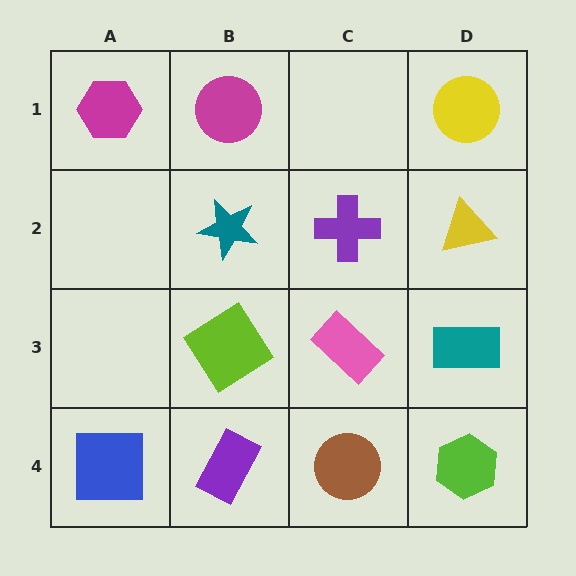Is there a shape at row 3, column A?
No, that cell is empty.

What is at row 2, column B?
A teal star.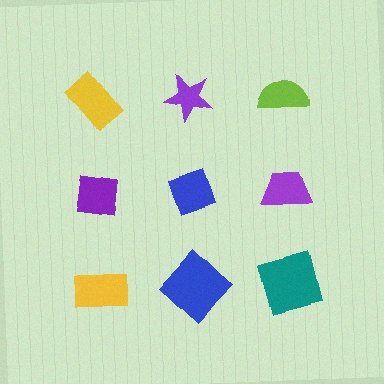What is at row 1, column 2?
A purple star.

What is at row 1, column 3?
A lime semicircle.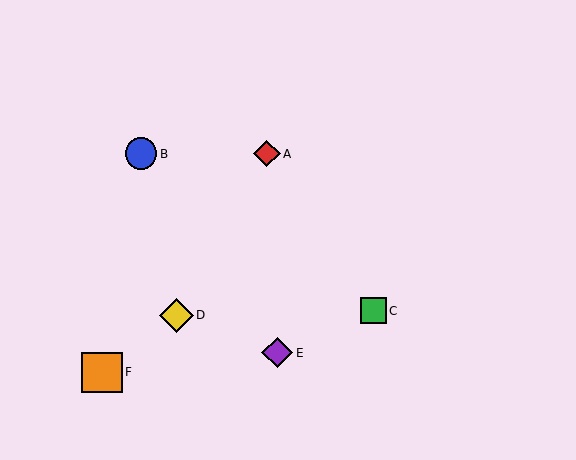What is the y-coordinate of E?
Object E is at y≈353.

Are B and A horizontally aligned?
Yes, both are at y≈154.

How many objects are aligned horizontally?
2 objects (A, B) are aligned horizontally.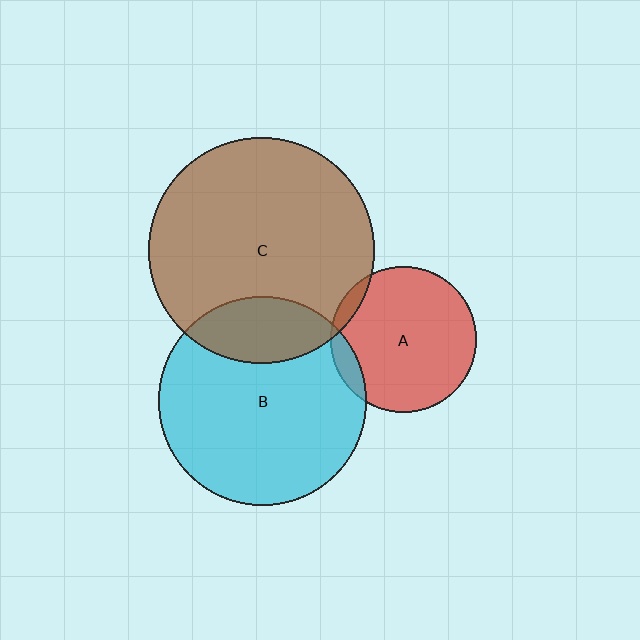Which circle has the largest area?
Circle C (brown).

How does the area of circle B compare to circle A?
Approximately 2.0 times.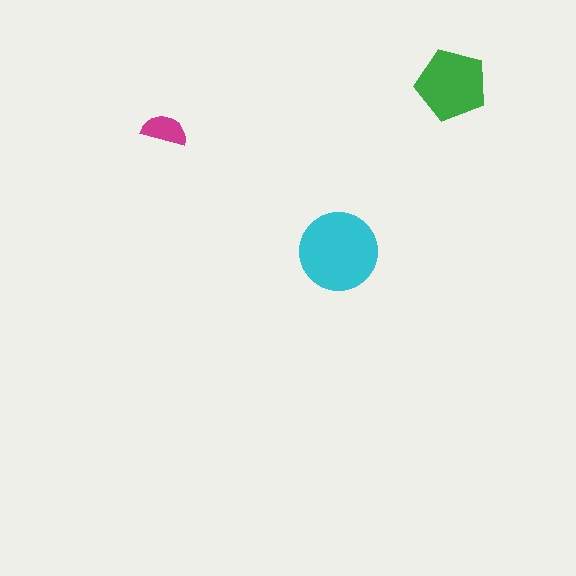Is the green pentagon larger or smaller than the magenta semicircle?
Larger.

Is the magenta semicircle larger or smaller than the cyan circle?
Smaller.